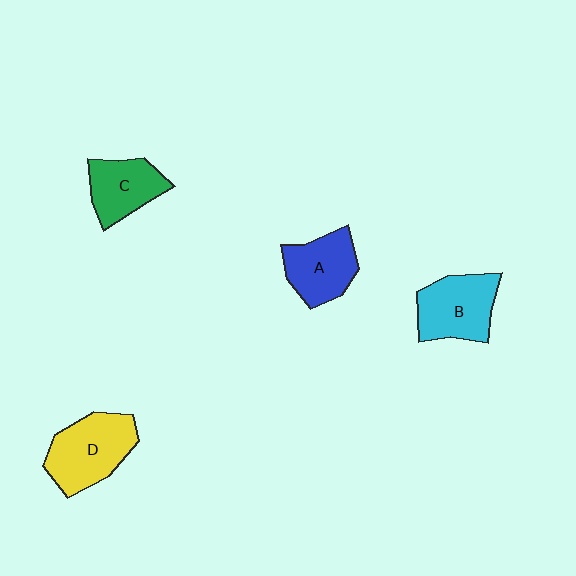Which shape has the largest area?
Shape D (yellow).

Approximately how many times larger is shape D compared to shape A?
Approximately 1.3 times.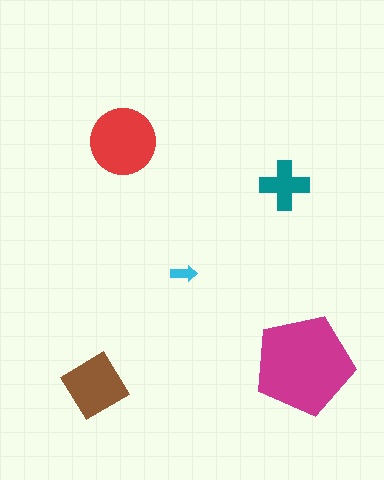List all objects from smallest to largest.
The cyan arrow, the teal cross, the brown diamond, the red circle, the magenta pentagon.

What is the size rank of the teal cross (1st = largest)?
4th.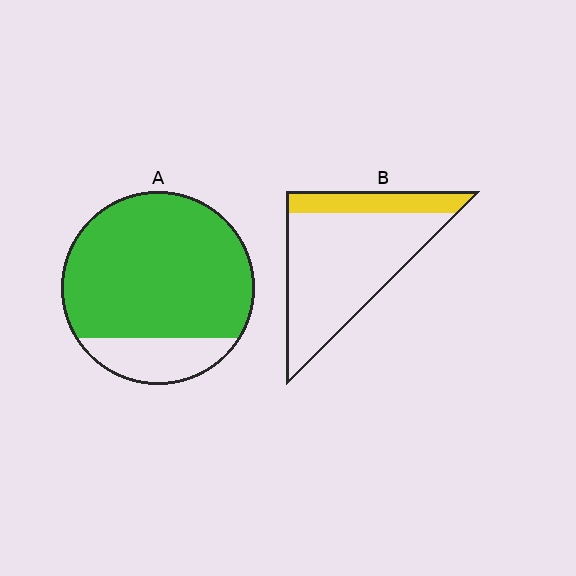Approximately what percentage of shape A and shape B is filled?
A is approximately 80% and B is approximately 20%.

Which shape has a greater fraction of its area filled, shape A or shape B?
Shape A.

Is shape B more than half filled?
No.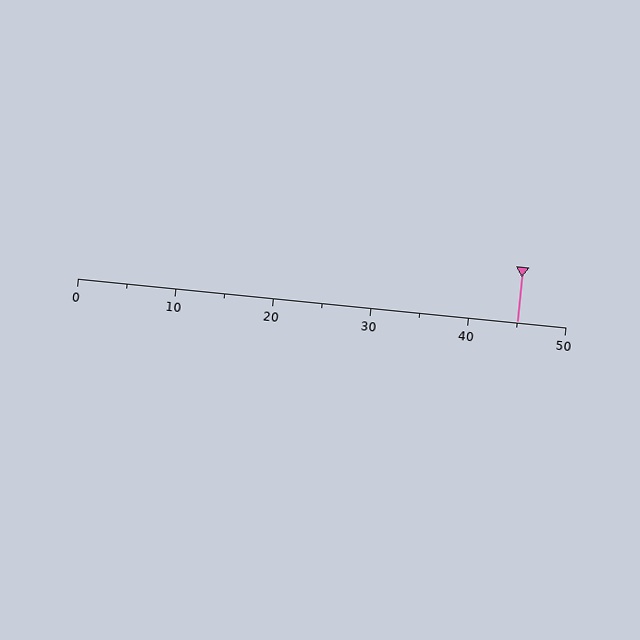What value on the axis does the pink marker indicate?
The marker indicates approximately 45.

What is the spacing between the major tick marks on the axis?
The major ticks are spaced 10 apart.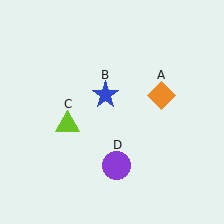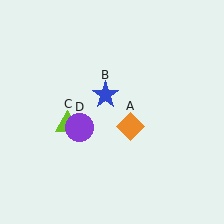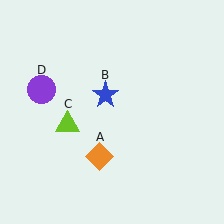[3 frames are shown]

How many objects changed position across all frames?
2 objects changed position: orange diamond (object A), purple circle (object D).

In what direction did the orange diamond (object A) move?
The orange diamond (object A) moved down and to the left.